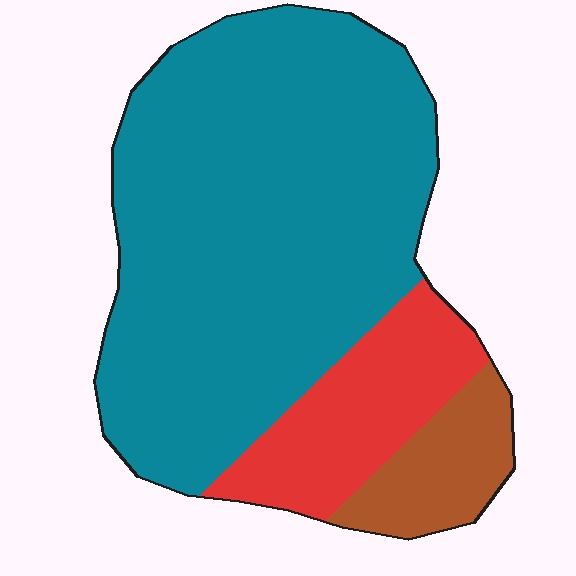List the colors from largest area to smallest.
From largest to smallest: teal, red, brown.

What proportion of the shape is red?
Red takes up about one sixth (1/6) of the shape.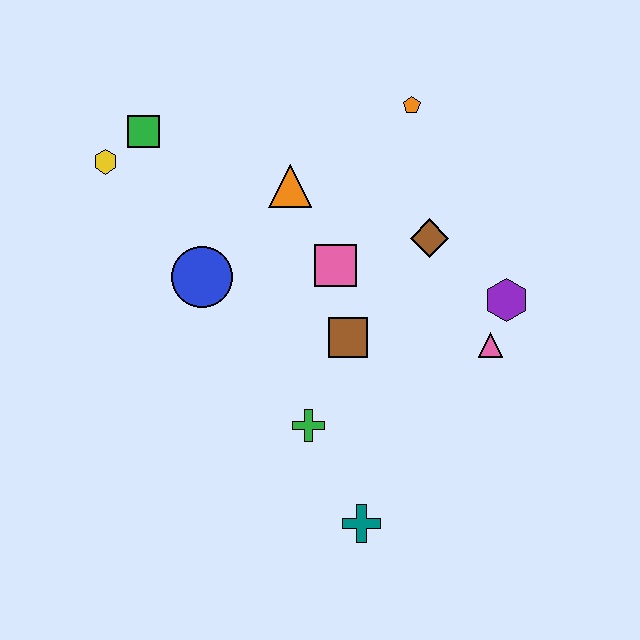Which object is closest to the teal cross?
The green cross is closest to the teal cross.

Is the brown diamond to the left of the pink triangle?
Yes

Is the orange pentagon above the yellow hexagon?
Yes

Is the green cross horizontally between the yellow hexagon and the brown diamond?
Yes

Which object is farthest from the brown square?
The yellow hexagon is farthest from the brown square.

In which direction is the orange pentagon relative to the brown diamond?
The orange pentagon is above the brown diamond.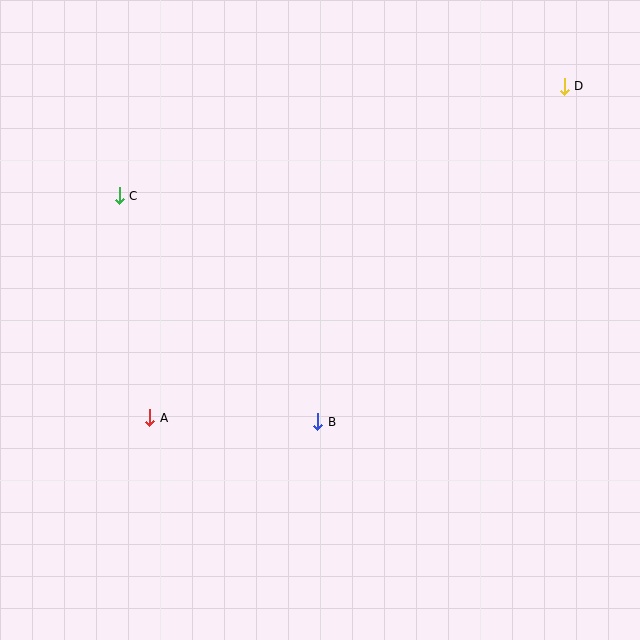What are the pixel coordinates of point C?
Point C is at (119, 196).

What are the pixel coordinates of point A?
Point A is at (150, 418).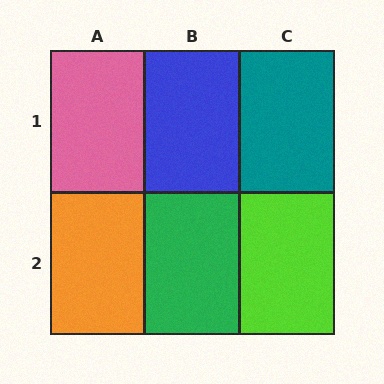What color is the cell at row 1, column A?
Pink.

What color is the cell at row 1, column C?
Teal.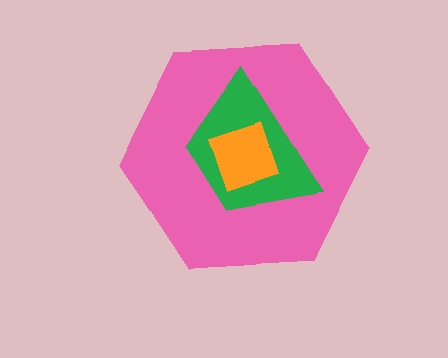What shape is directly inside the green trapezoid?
The orange diamond.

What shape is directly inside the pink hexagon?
The green trapezoid.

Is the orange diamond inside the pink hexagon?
Yes.